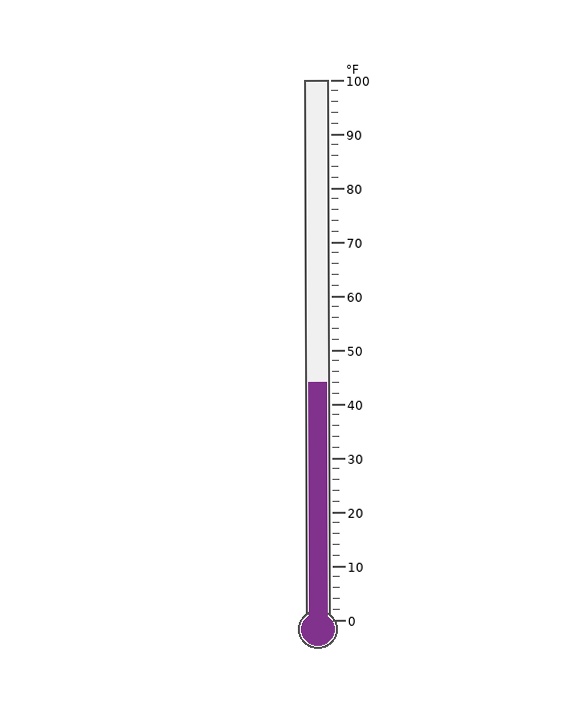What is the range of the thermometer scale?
The thermometer scale ranges from 0°F to 100°F.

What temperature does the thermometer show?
The thermometer shows approximately 44°F.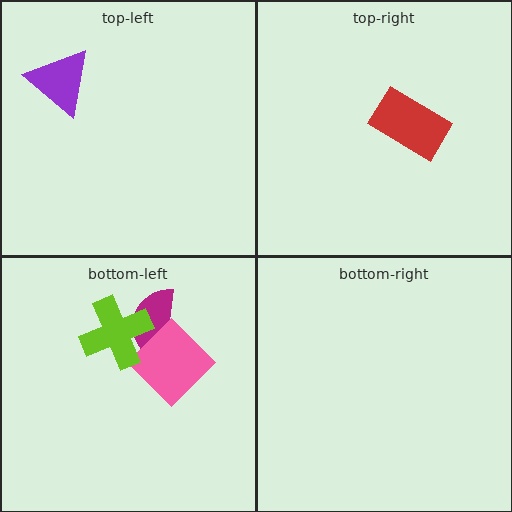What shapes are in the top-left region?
The purple triangle.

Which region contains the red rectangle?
The top-right region.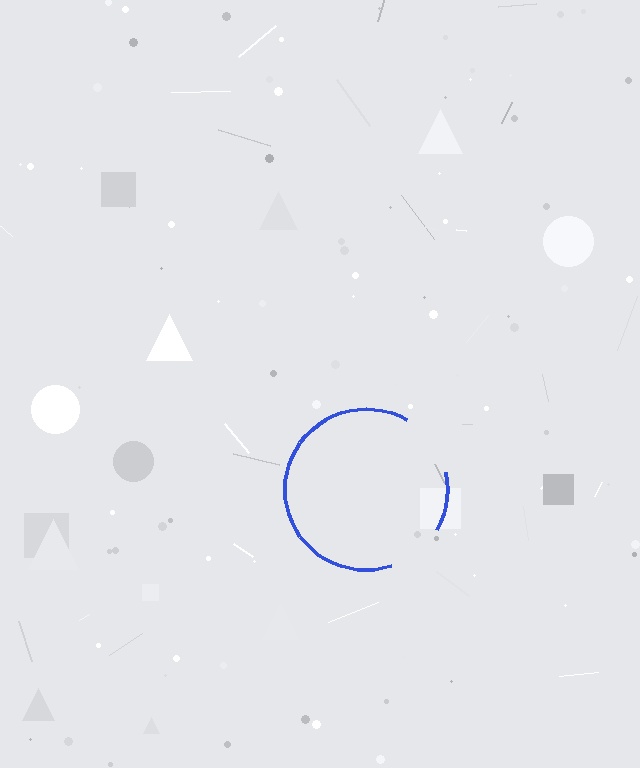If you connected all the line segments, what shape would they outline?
They would outline a circle.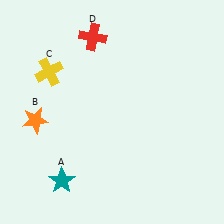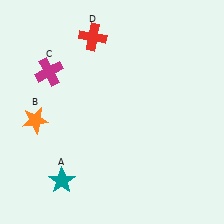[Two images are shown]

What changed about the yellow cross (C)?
In Image 1, C is yellow. In Image 2, it changed to magenta.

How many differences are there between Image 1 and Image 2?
There is 1 difference between the two images.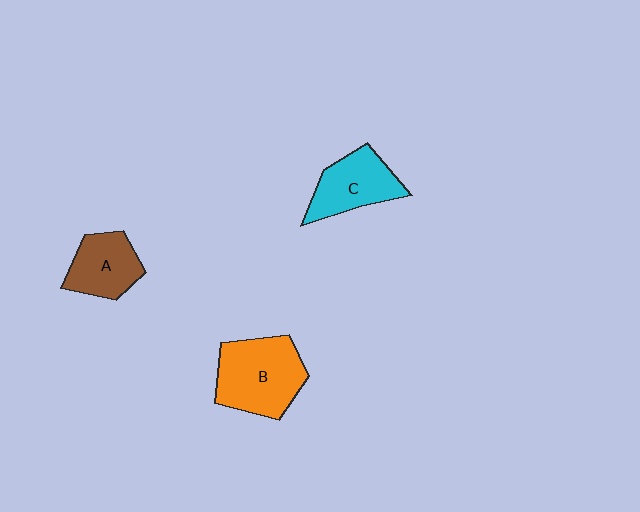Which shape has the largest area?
Shape B (orange).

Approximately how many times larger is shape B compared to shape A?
Approximately 1.5 times.